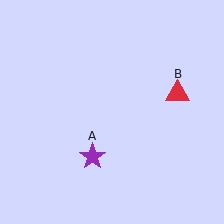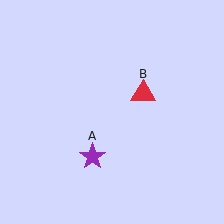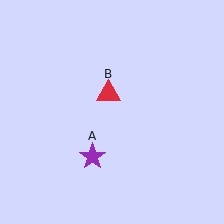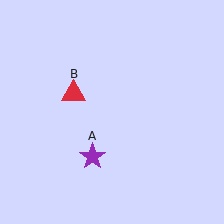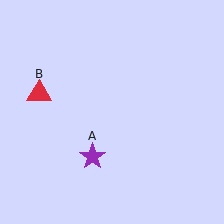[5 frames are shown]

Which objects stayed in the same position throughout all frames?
Purple star (object A) remained stationary.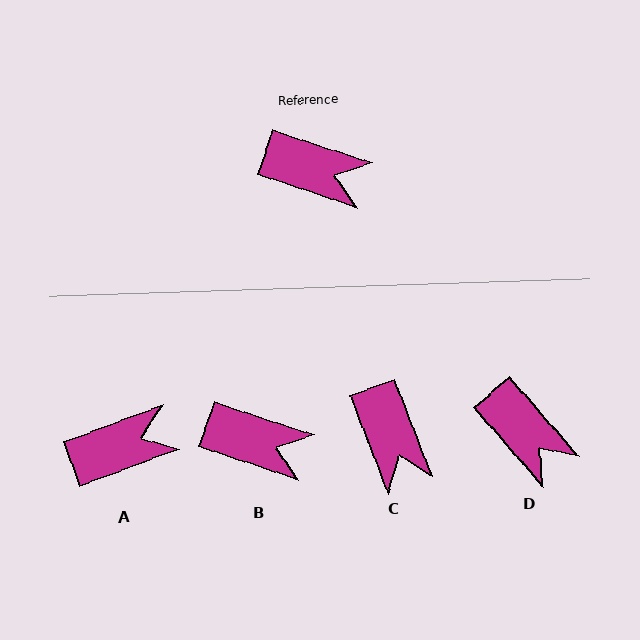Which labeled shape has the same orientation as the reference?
B.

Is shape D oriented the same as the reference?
No, it is off by about 31 degrees.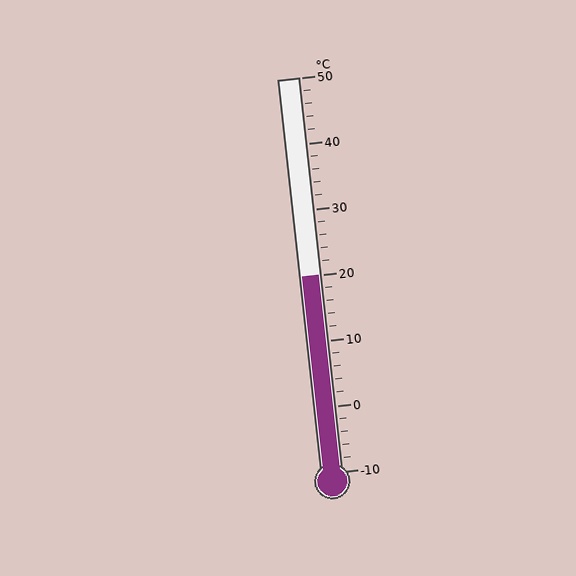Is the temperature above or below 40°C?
The temperature is below 40°C.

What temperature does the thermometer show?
The thermometer shows approximately 20°C.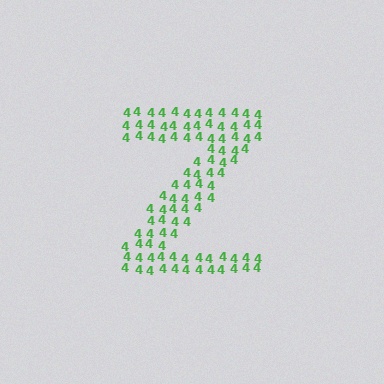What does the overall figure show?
The overall figure shows the letter Z.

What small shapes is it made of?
It is made of small digit 4's.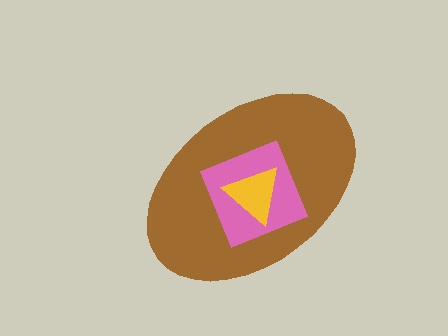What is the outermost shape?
The brown ellipse.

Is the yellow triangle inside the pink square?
Yes.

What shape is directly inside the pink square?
The yellow triangle.